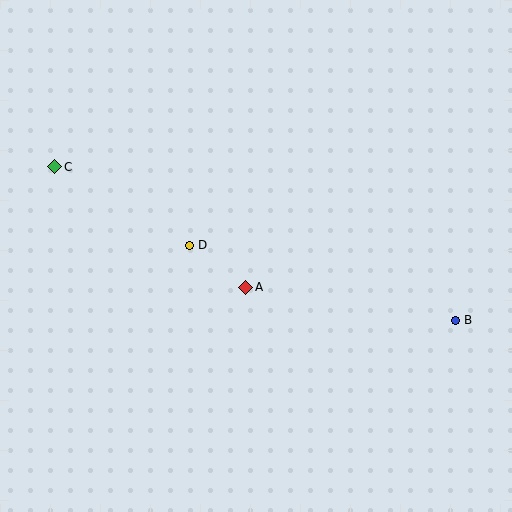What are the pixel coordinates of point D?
Point D is at (189, 245).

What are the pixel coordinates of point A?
Point A is at (246, 287).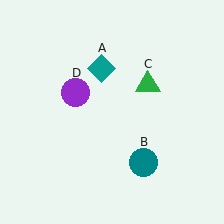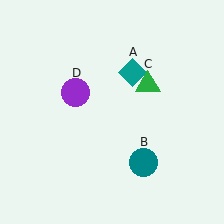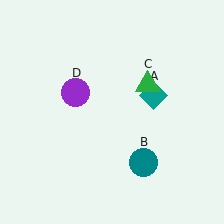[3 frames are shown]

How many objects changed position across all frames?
1 object changed position: teal diamond (object A).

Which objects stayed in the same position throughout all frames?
Teal circle (object B) and green triangle (object C) and purple circle (object D) remained stationary.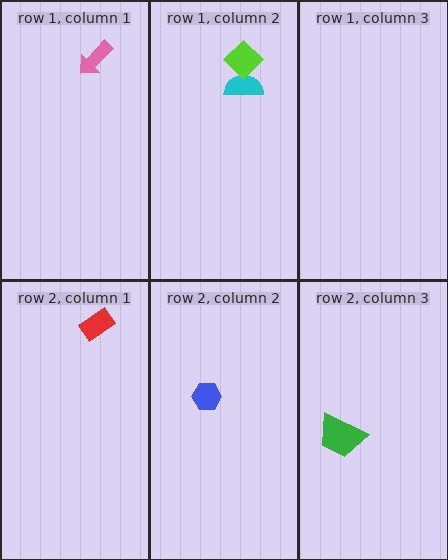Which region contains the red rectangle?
The row 2, column 1 region.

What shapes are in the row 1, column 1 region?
The pink arrow.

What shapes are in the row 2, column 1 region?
The red rectangle.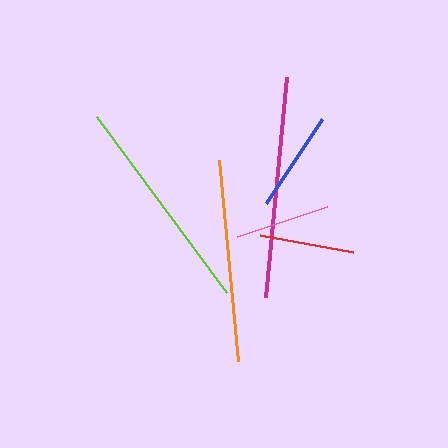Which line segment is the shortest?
The red line is the shortest at approximately 94 pixels.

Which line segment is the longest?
The magenta line is the longest at approximately 220 pixels.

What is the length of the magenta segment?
The magenta segment is approximately 220 pixels long.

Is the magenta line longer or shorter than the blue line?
The magenta line is longer than the blue line.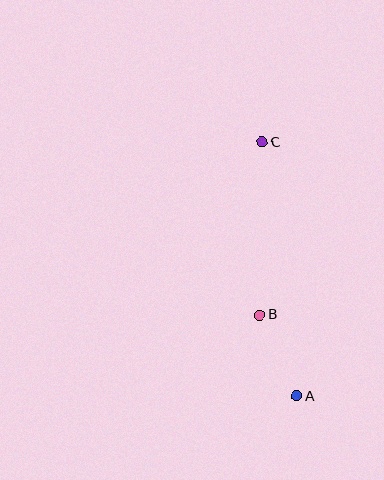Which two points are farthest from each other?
Points A and C are farthest from each other.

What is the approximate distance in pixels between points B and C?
The distance between B and C is approximately 172 pixels.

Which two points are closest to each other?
Points A and B are closest to each other.